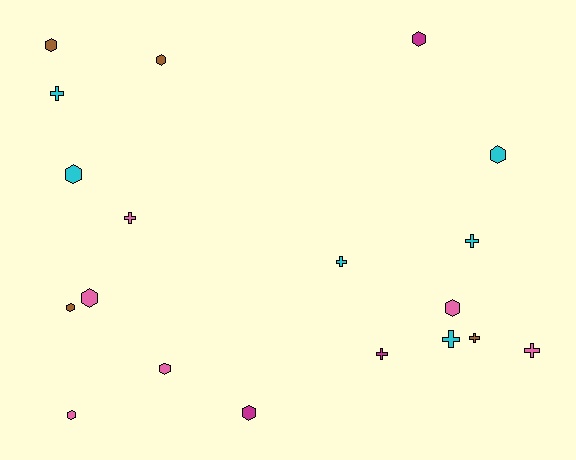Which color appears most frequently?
Cyan, with 6 objects.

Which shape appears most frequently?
Hexagon, with 11 objects.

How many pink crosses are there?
There are 2 pink crosses.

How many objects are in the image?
There are 19 objects.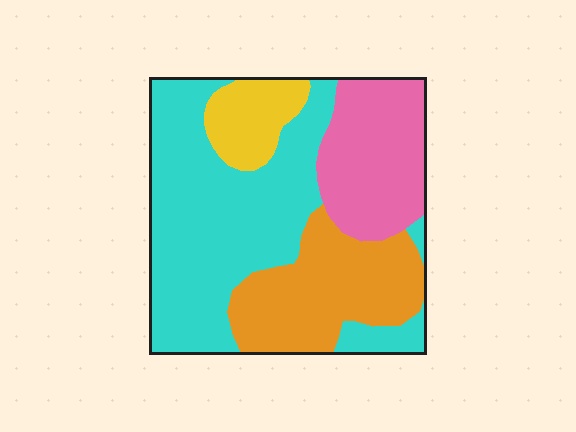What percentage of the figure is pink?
Pink takes up about one fifth (1/5) of the figure.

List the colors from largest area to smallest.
From largest to smallest: cyan, orange, pink, yellow.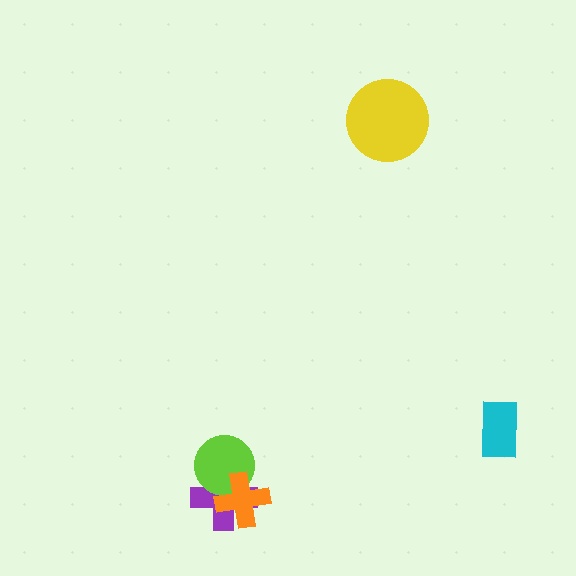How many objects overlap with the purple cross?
2 objects overlap with the purple cross.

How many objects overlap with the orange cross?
2 objects overlap with the orange cross.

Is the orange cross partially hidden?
No, no other shape covers it.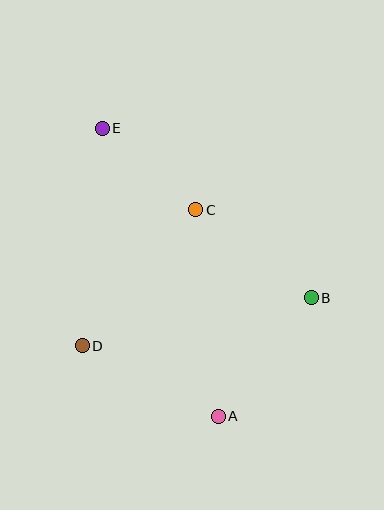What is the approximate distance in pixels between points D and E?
The distance between D and E is approximately 219 pixels.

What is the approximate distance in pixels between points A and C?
The distance between A and C is approximately 207 pixels.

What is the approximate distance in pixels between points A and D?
The distance between A and D is approximately 153 pixels.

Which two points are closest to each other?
Points C and E are closest to each other.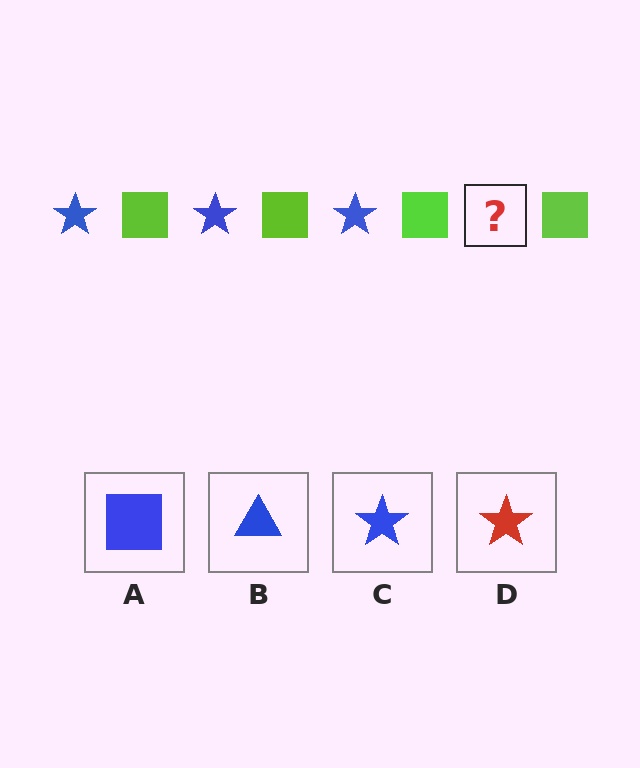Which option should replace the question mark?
Option C.